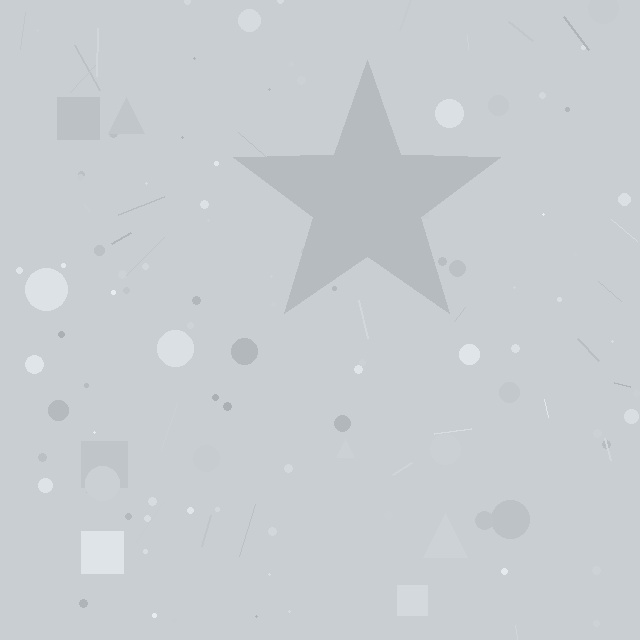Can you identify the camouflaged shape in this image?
The camouflaged shape is a star.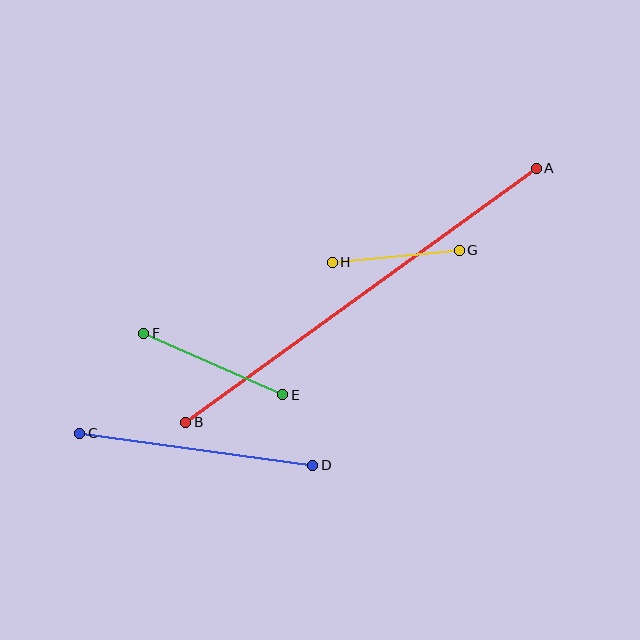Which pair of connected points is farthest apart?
Points A and B are farthest apart.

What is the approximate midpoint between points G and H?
The midpoint is at approximately (396, 256) pixels.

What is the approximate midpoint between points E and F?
The midpoint is at approximately (213, 364) pixels.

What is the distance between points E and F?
The distance is approximately 152 pixels.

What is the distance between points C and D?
The distance is approximately 235 pixels.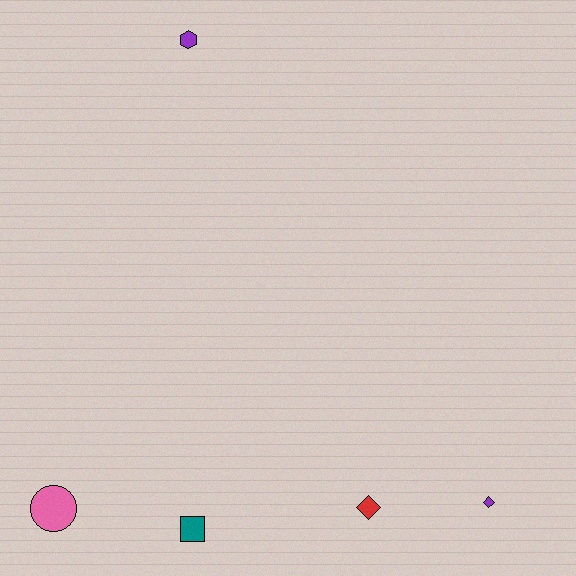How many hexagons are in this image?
There is 1 hexagon.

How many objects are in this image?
There are 5 objects.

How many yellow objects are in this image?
There are no yellow objects.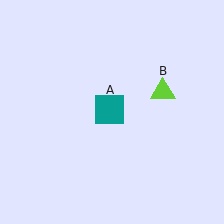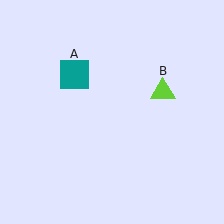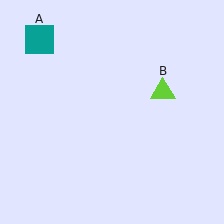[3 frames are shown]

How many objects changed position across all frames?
1 object changed position: teal square (object A).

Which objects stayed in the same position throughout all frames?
Lime triangle (object B) remained stationary.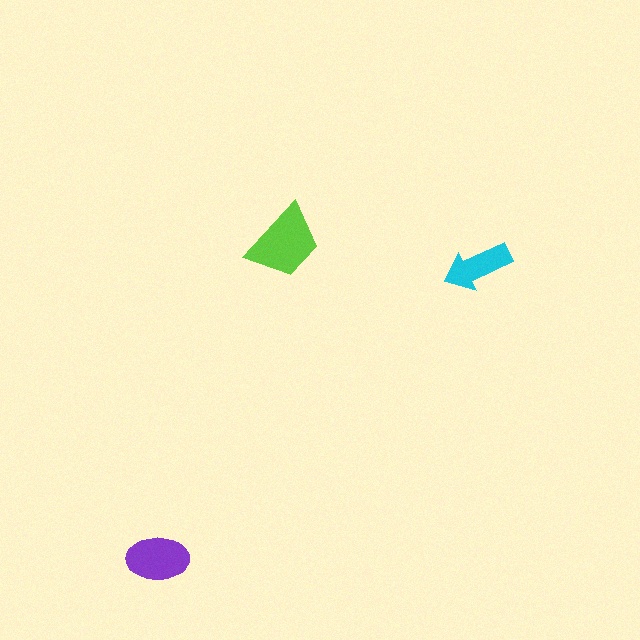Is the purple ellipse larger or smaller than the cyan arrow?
Larger.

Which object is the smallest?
The cyan arrow.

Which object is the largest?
The lime trapezoid.